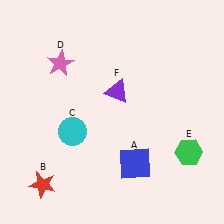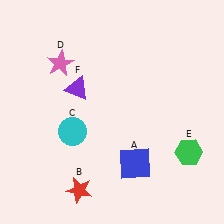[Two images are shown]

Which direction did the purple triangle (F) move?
The purple triangle (F) moved left.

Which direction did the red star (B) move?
The red star (B) moved right.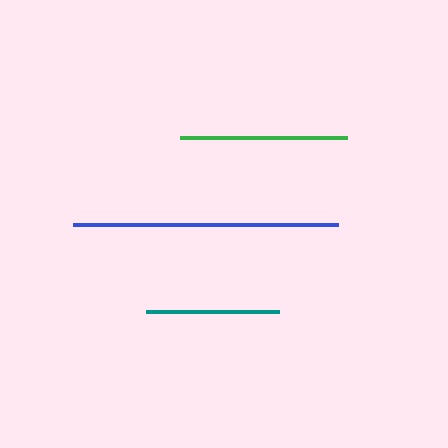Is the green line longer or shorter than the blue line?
The blue line is longer than the green line.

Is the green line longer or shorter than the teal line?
The green line is longer than the teal line.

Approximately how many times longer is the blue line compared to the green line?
The blue line is approximately 1.6 times the length of the green line.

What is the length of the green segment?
The green segment is approximately 167 pixels long.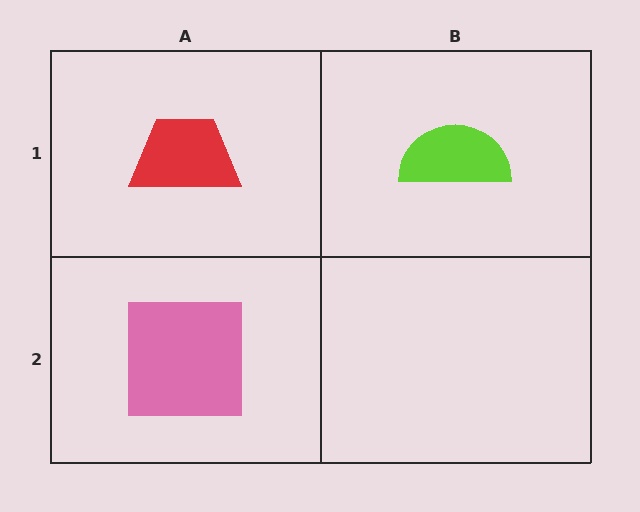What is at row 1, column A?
A red trapezoid.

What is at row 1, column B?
A lime semicircle.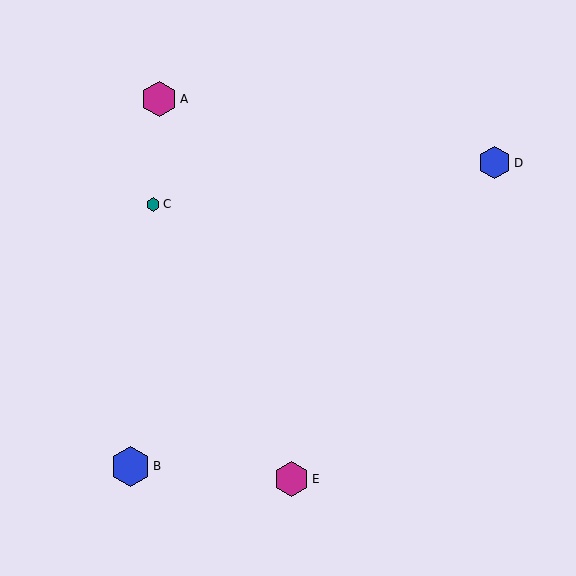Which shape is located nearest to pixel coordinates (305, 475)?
The magenta hexagon (labeled E) at (291, 479) is nearest to that location.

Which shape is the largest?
The blue hexagon (labeled B) is the largest.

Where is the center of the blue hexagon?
The center of the blue hexagon is at (130, 466).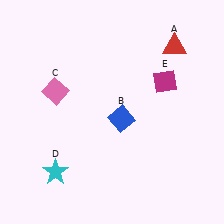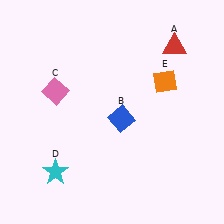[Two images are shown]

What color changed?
The diamond (E) changed from magenta in Image 1 to orange in Image 2.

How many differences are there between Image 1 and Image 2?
There is 1 difference between the two images.